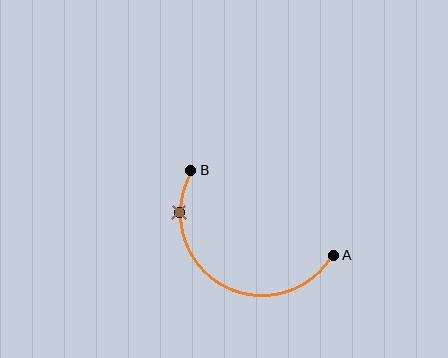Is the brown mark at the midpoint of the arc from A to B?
No. The brown mark lies on the arc but is closer to endpoint B. The arc midpoint would be at the point on the curve equidistant along the arc from both A and B.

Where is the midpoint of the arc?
The arc midpoint is the point on the curve farthest from the straight line joining A and B. It sits below that line.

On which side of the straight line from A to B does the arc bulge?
The arc bulges below the straight line connecting A and B.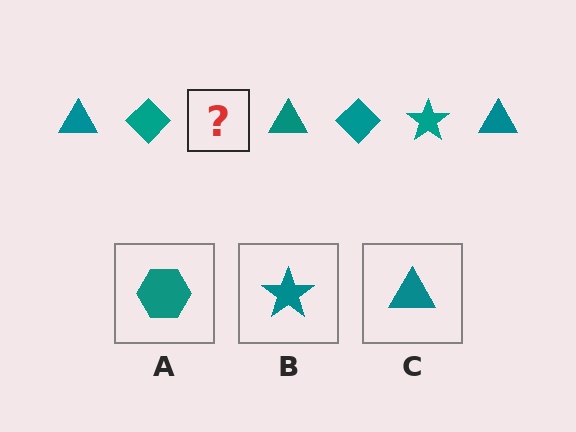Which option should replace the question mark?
Option B.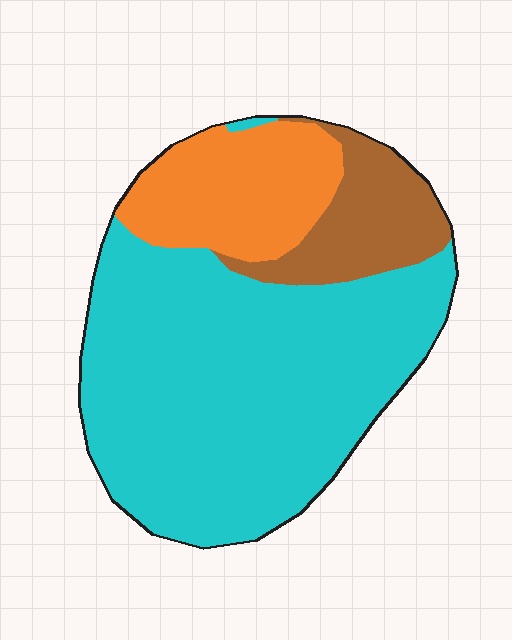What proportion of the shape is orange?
Orange covers about 20% of the shape.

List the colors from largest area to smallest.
From largest to smallest: cyan, orange, brown.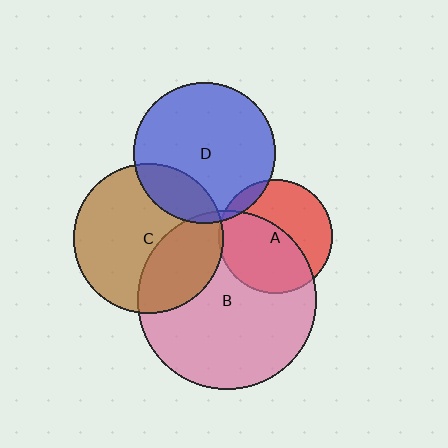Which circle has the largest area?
Circle B (pink).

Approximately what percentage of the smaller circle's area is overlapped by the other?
Approximately 5%.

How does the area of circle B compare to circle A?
Approximately 2.5 times.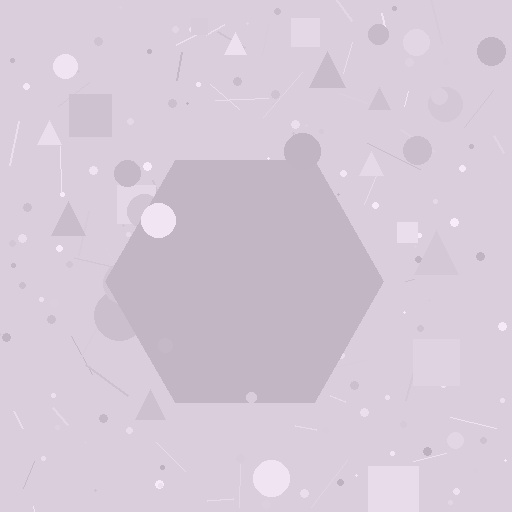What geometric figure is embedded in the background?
A hexagon is embedded in the background.